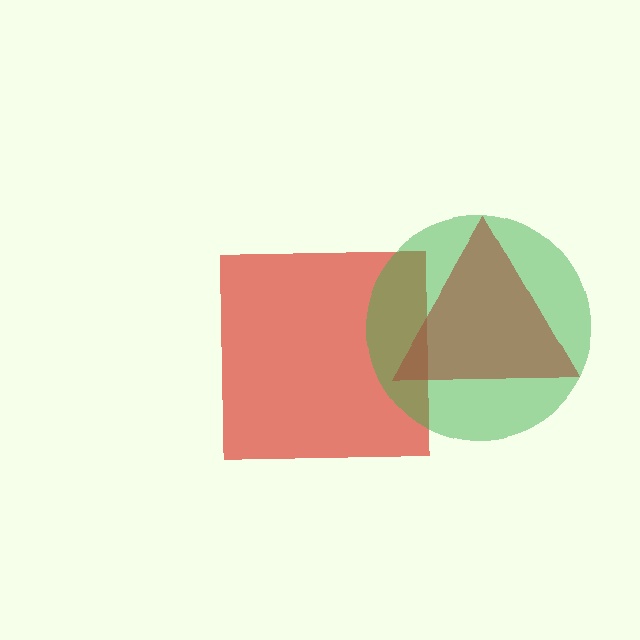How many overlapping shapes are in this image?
There are 3 overlapping shapes in the image.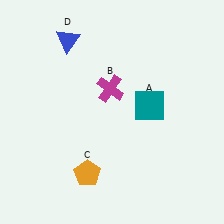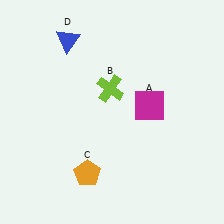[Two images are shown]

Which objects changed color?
A changed from teal to magenta. B changed from magenta to lime.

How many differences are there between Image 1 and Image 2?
There are 2 differences between the two images.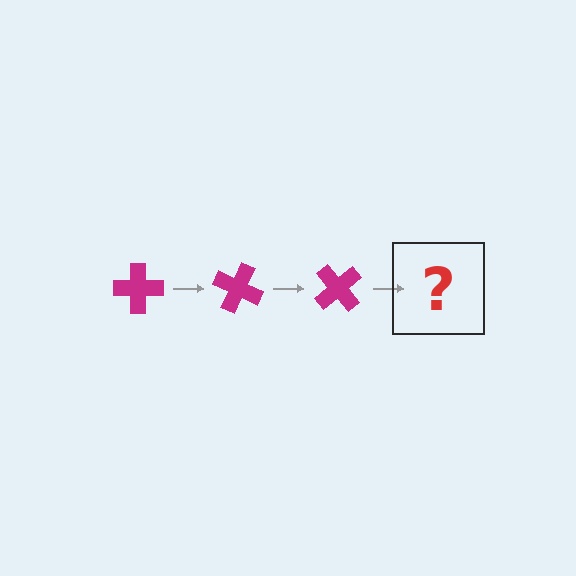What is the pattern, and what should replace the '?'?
The pattern is that the cross rotates 25 degrees each step. The '?' should be a magenta cross rotated 75 degrees.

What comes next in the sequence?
The next element should be a magenta cross rotated 75 degrees.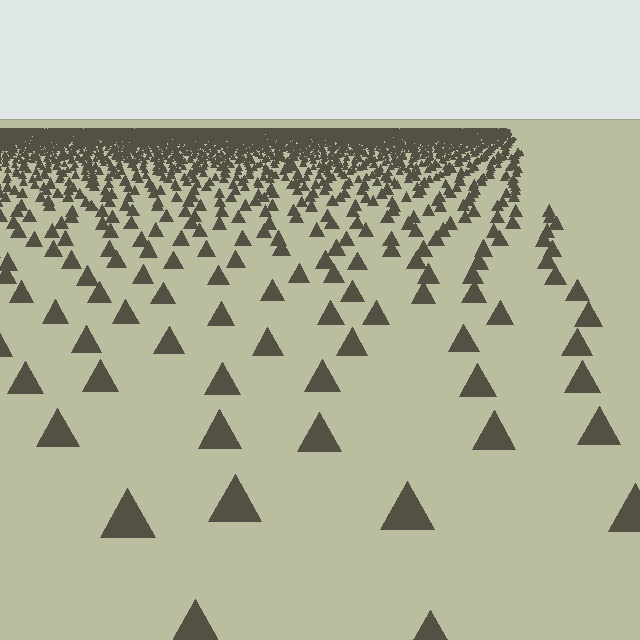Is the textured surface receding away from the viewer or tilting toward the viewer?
The surface is receding away from the viewer. Texture elements get smaller and denser toward the top.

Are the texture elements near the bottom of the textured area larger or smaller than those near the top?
Larger. Near the bottom, elements are closer to the viewer and appear at a bigger on-screen size.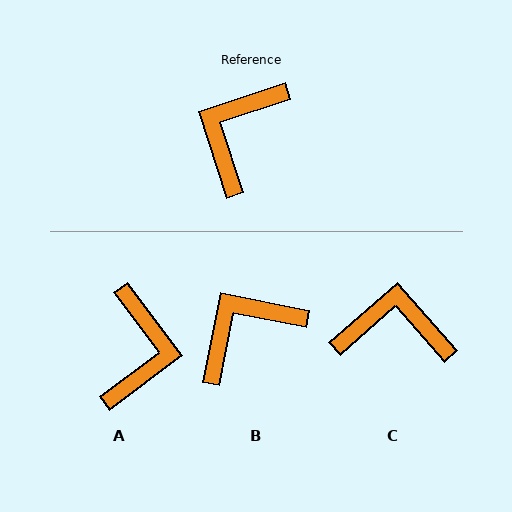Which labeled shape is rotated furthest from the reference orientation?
A, about 161 degrees away.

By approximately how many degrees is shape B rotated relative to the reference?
Approximately 29 degrees clockwise.